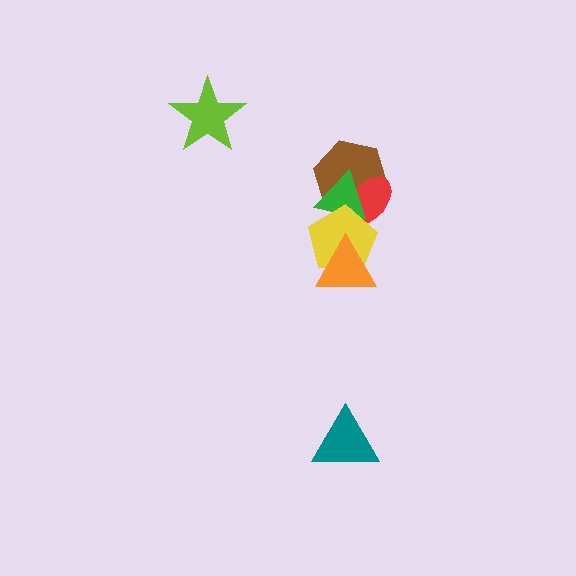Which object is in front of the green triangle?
The yellow pentagon is in front of the green triangle.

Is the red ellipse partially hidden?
Yes, it is partially covered by another shape.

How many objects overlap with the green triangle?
3 objects overlap with the green triangle.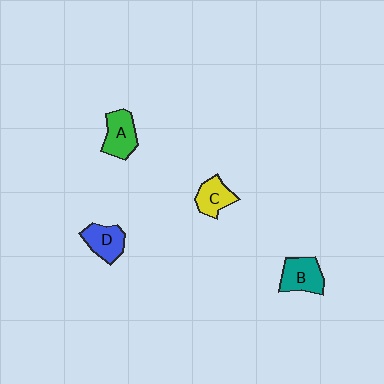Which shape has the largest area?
Shape B (teal).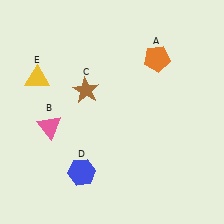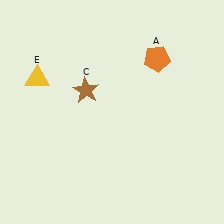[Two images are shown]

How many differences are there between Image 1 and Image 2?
There are 2 differences between the two images.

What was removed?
The blue hexagon (D), the pink triangle (B) were removed in Image 2.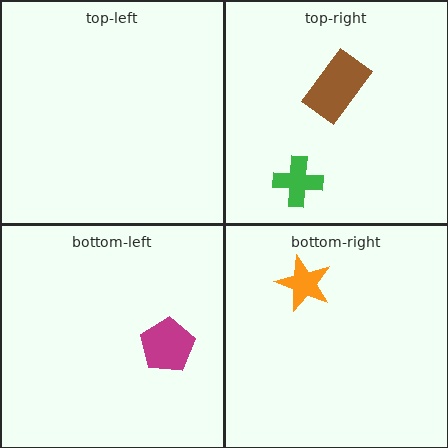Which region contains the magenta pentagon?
The bottom-left region.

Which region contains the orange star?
The bottom-right region.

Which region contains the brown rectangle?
The top-right region.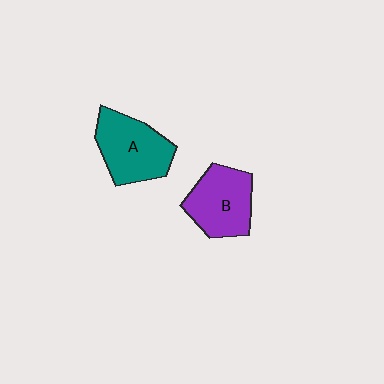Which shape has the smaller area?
Shape B (purple).